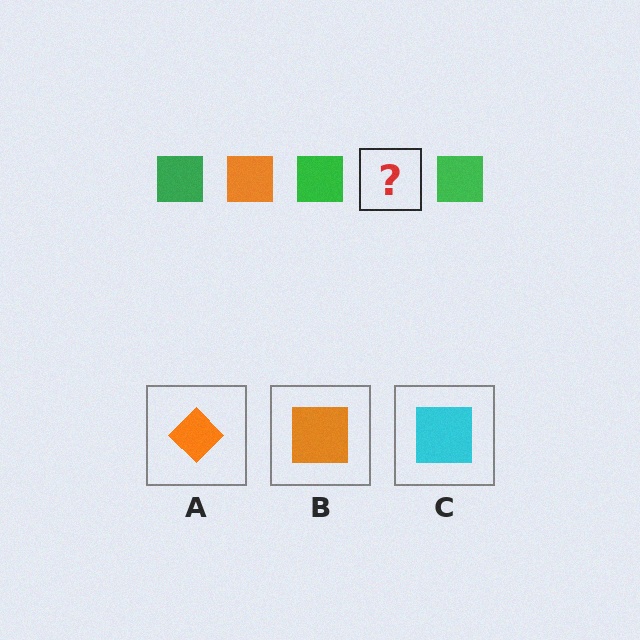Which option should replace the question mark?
Option B.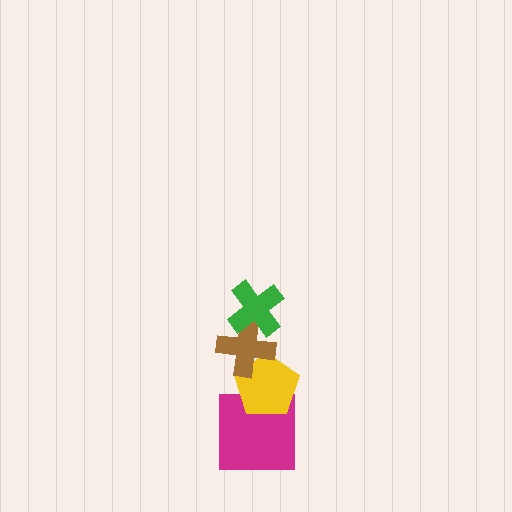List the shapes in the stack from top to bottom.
From top to bottom: the green cross, the brown cross, the yellow pentagon, the magenta square.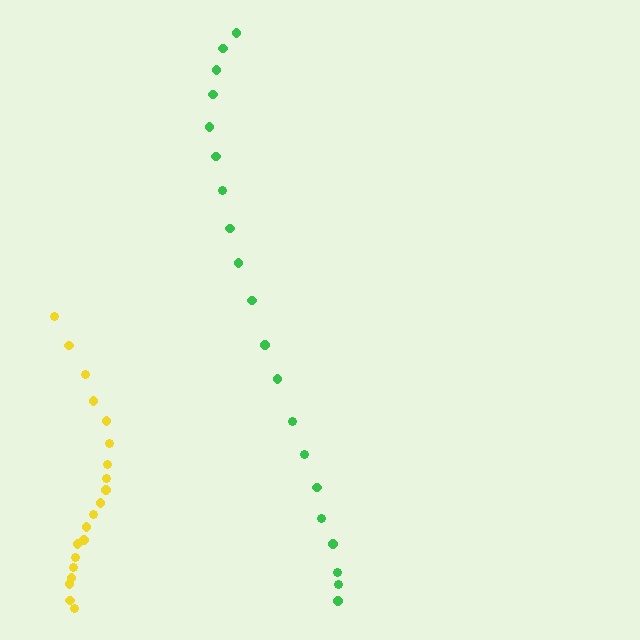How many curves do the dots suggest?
There are 2 distinct paths.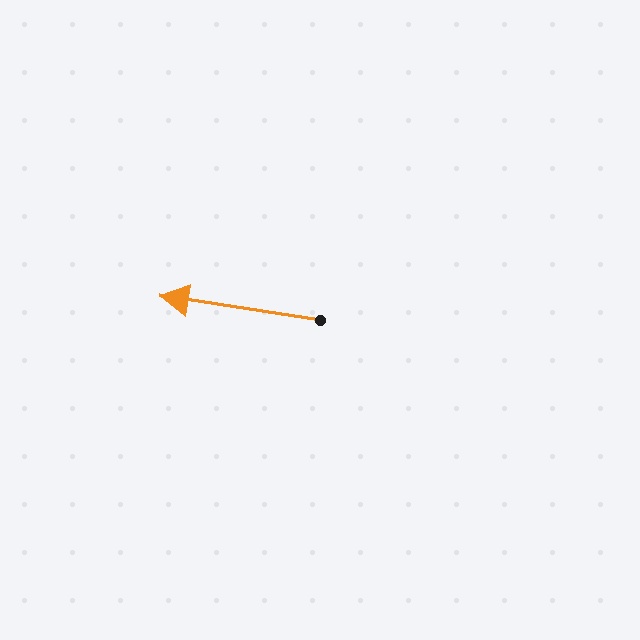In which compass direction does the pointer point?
West.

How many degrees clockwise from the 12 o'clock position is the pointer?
Approximately 279 degrees.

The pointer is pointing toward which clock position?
Roughly 9 o'clock.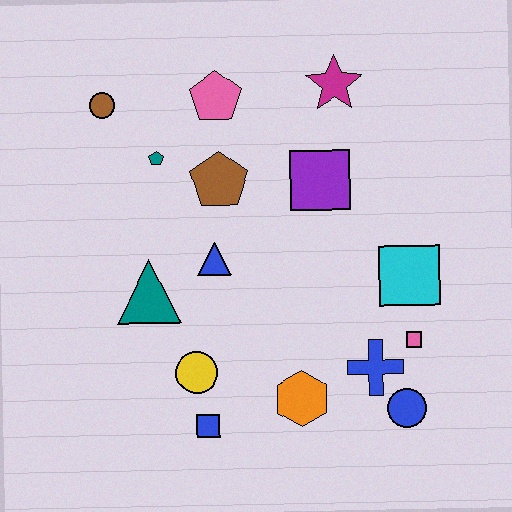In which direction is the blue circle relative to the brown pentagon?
The blue circle is below the brown pentagon.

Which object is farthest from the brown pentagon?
The blue circle is farthest from the brown pentagon.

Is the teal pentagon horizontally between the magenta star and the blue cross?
No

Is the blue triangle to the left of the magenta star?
Yes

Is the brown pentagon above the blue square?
Yes